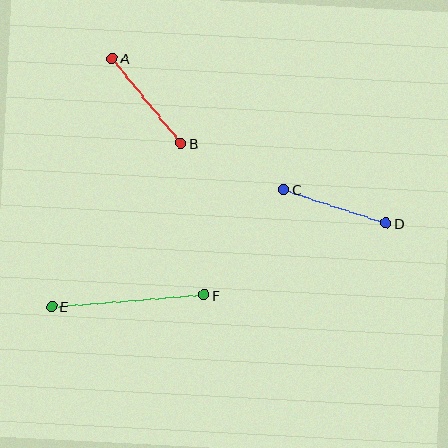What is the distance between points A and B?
The distance is approximately 109 pixels.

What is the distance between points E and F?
The distance is approximately 153 pixels.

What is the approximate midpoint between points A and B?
The midpoint is at approximately (147, 101) pixels.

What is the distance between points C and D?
The distance is approximately 108 pixels.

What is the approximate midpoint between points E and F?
The midpoint is at approximately (128, 301) pixels.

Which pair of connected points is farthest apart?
Points E and F are farthest apart.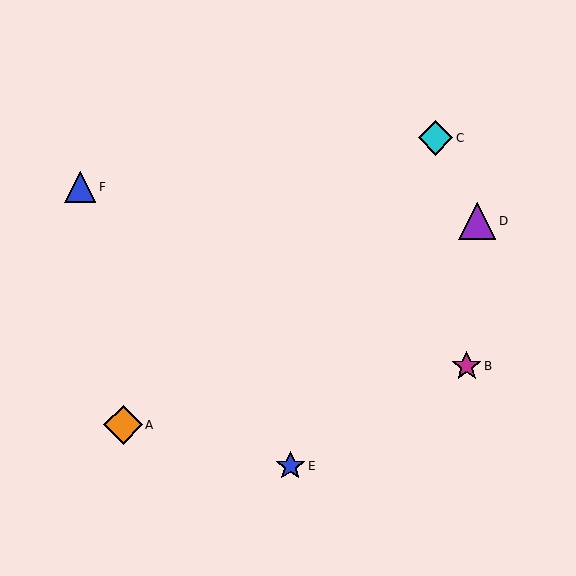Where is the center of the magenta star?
The center of the magenta star is at (467, 366).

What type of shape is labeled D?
Shape D is a purple triangle.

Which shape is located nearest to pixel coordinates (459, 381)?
The magenta star (labeled B) at (467, 366) is nearest to that location.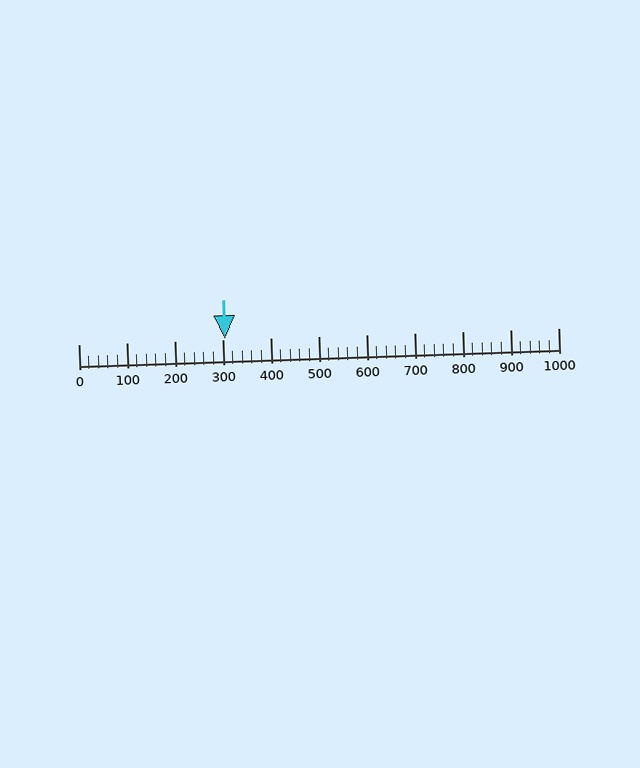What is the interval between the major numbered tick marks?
The major tick marks are spaced 100 units apart.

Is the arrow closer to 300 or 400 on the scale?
The arrow is closer to 300.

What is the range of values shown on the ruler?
The ruler shows values from 0 to 1000.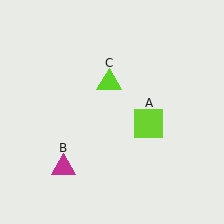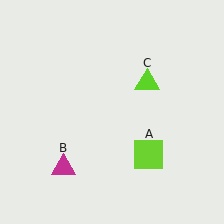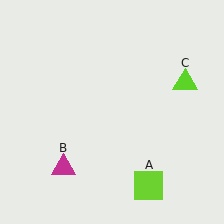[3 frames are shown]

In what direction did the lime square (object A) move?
The lime square (object A) moved down.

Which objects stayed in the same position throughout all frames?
Magenta triangle (object B) remained stationary.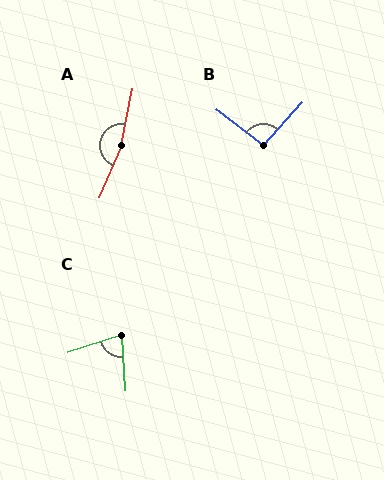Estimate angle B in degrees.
Approximately 95 degrees.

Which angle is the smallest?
C, at approximately 76 degrees.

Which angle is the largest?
A, at approximately 168 degrees.